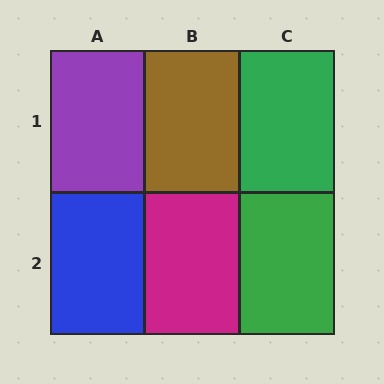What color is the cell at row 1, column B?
Brown.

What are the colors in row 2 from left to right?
Blue, magenta, green.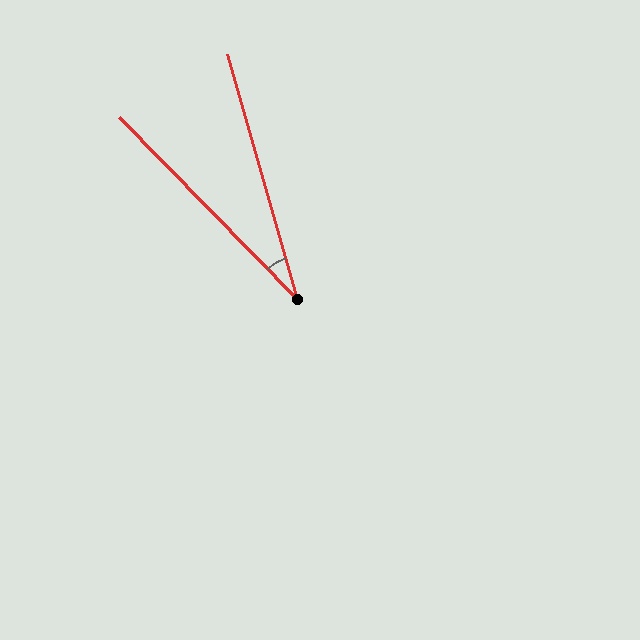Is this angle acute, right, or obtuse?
It is acute.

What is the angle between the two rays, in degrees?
Approximately 29 degrees.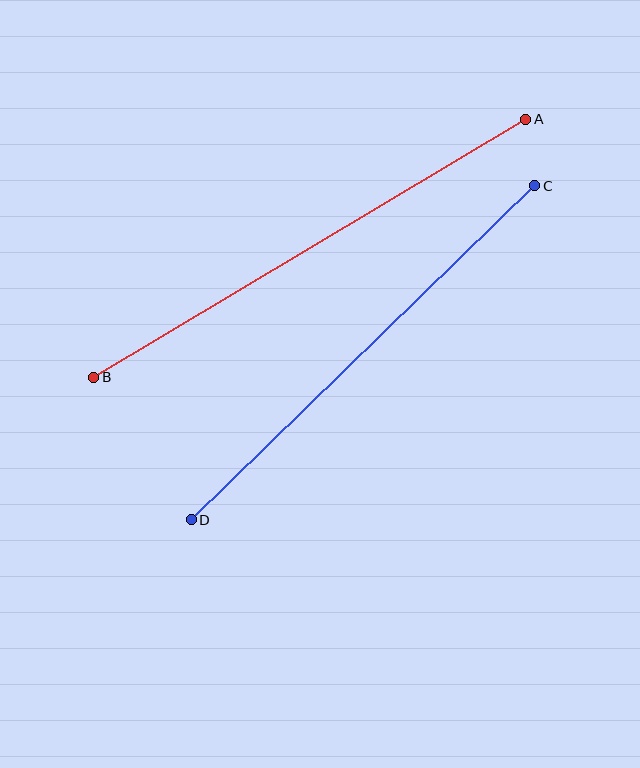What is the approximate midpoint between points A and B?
The midpoint is at approximately (310, 248) pixels.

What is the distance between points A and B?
The distance is approximately 503 pixels.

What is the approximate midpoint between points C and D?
The midpoint is at approximately (363, 353) pixels.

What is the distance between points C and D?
The distance is approximately 479 pixels.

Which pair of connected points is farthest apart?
Points A and B are farthest apart.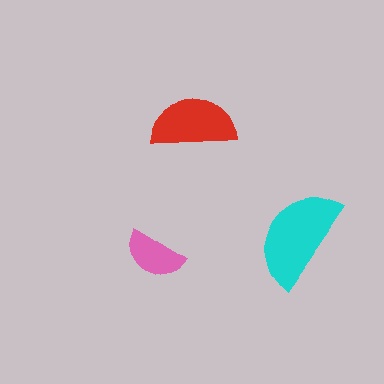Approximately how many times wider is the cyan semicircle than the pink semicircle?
About 1.5 times wider.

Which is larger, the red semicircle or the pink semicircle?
The red one.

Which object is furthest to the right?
The cyan semicircle is rightmost.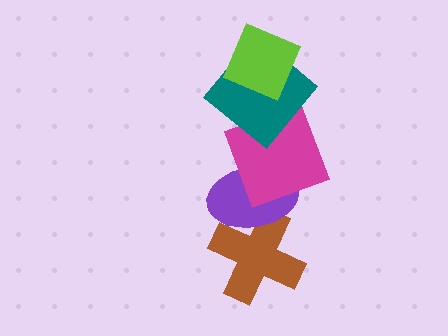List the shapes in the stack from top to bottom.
From top to bottom: the lime diamond, the teal diamond, the magenta square, the purple ellipse, the brown cross.